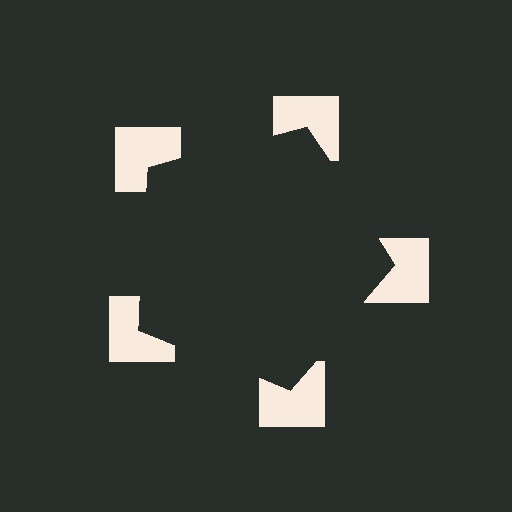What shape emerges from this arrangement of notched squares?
An illusory pentagon — its edges are inferred from the aligned wedge cuts in the notched squares, not physically drawn.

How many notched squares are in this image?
There are 5 — one at each vertex of the illusory pentagon.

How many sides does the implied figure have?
5 sides.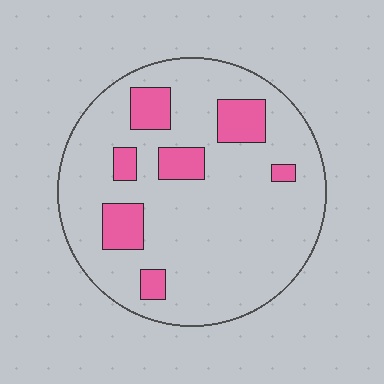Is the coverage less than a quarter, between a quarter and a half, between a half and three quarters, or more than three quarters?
Less than a quarter.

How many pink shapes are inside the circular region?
7.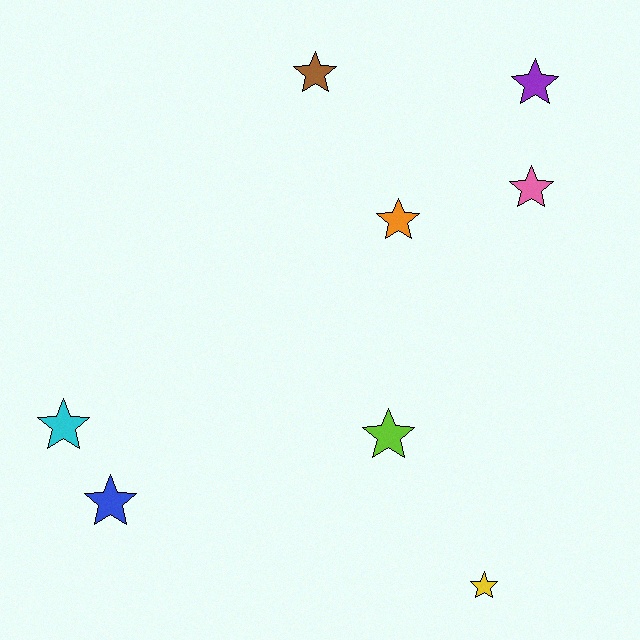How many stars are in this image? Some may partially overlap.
There are 8 stars.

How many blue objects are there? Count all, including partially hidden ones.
There is 1 blue object.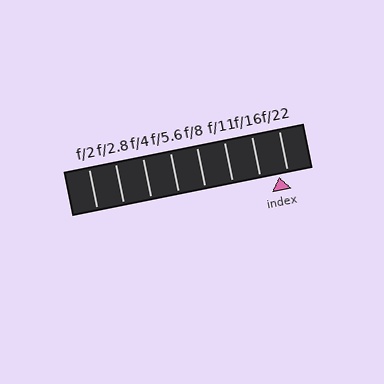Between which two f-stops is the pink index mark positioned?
The index mark is between f/16 and f/22.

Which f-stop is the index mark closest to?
The index mark is closest to f/22.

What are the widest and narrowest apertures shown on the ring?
The widest aperture shown is f/2 and the narrowest is f/22.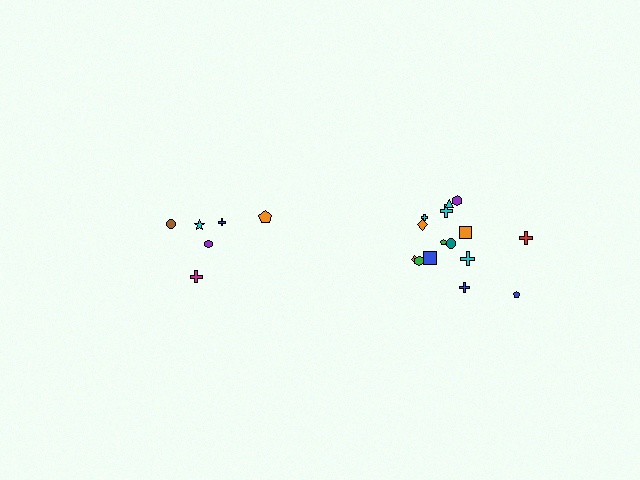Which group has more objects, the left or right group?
The right group.